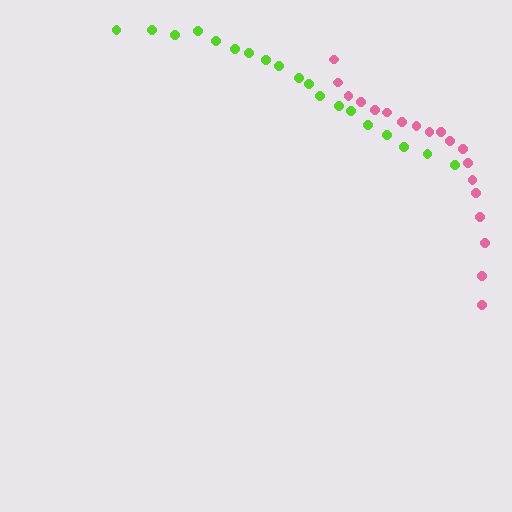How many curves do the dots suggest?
There are 2 distinct paths.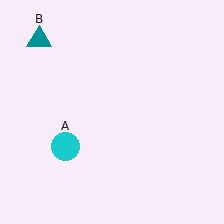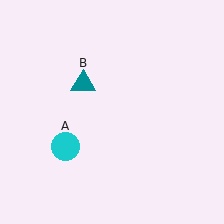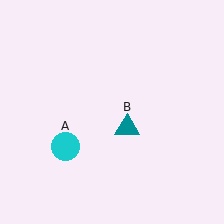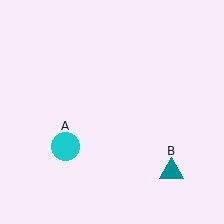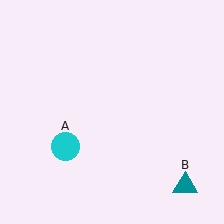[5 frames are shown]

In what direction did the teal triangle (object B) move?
The teal triangle (object B) moved down and to the right.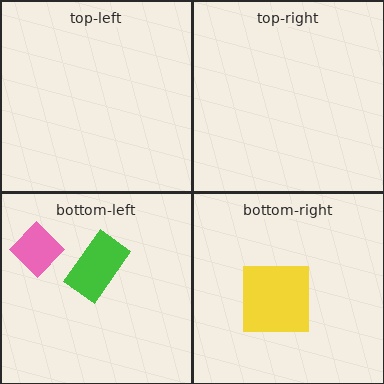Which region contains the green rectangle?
The bottom-left region.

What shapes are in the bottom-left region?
The green rectangle, the pink diamond.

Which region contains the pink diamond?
The bottom-left region.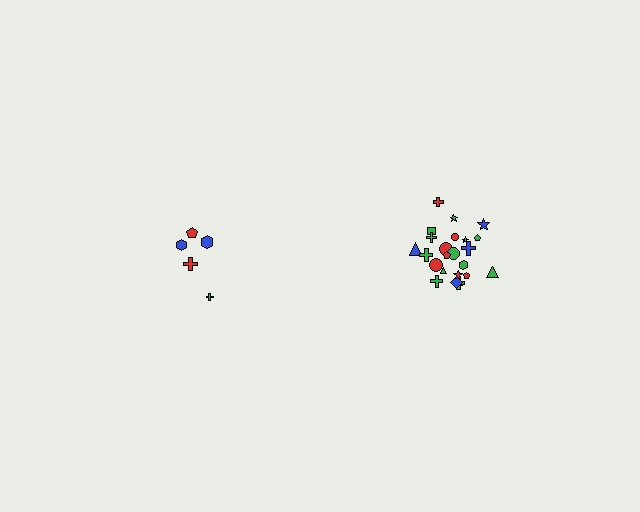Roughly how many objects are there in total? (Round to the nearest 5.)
Roughly 30 objects in total.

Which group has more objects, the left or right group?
The right group.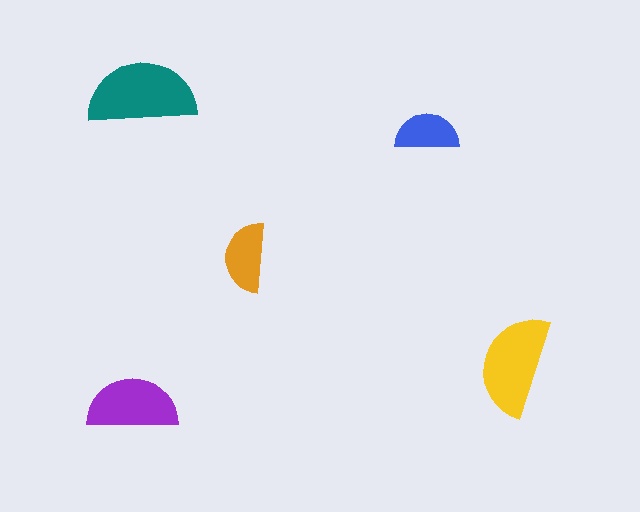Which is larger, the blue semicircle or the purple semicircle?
The purple one.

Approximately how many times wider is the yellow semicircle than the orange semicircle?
About 1.5 times wider.